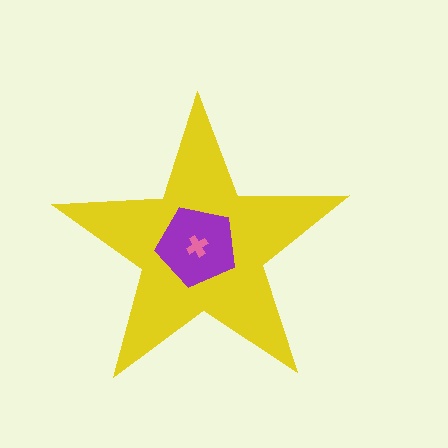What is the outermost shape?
The yellow star.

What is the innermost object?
The pink cross.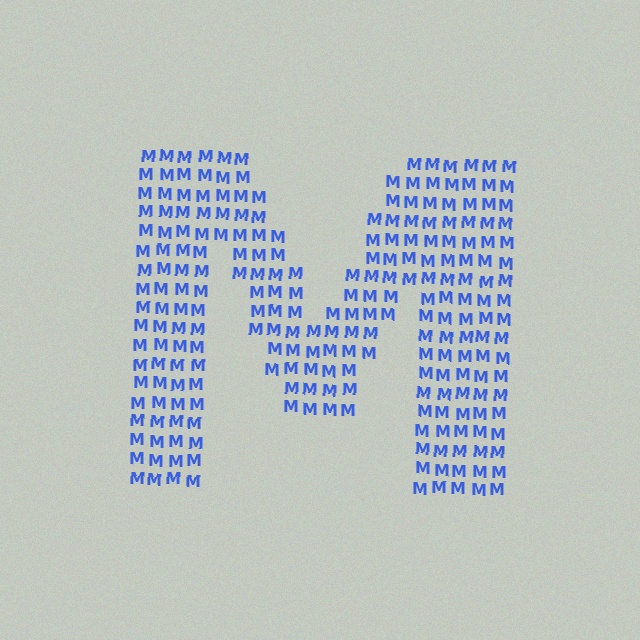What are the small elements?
The small elements are letter M's.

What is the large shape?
The large shape is the letter M.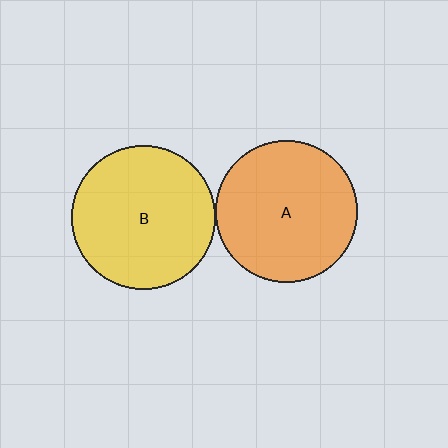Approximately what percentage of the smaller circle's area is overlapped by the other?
Approximately 5%.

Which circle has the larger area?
Circle B (yellow).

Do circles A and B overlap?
Yes.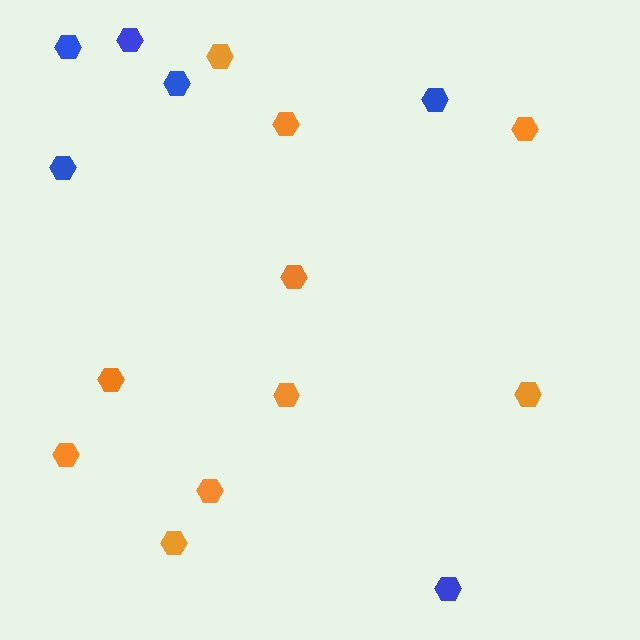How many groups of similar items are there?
There are 2 groups: one group of orange hexagons (10) and one group of blue hexagons (6).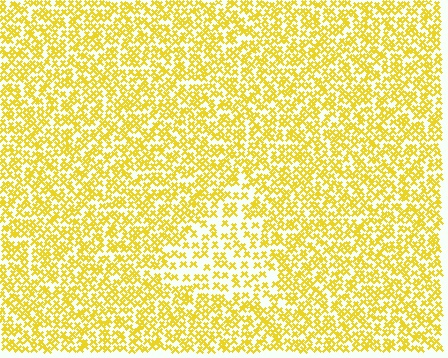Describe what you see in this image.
The image contains small yellow elements arranged at two different densities. A triangle-shaped region is visible where the elements are less densely packed than the surrounding area.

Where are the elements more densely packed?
The elements are more densely packed outside the triangle boundary.